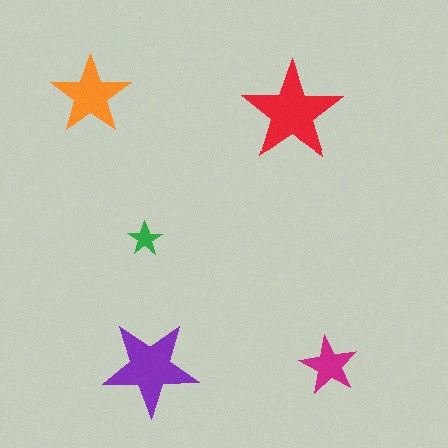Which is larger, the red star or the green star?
The red one.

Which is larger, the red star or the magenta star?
The red one.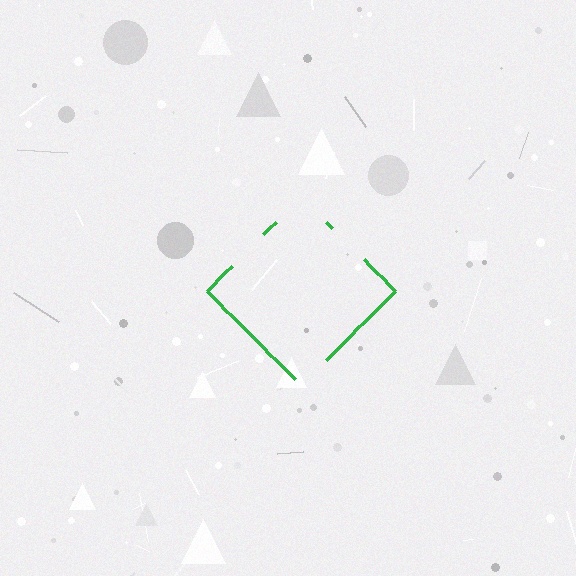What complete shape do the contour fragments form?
The contour fragments form a diamond.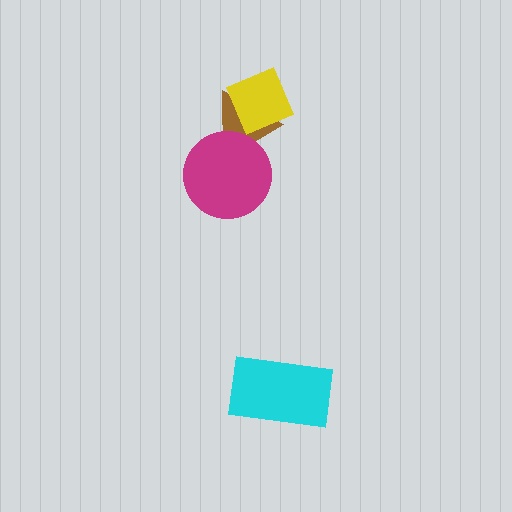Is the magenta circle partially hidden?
No, no other shape covers it.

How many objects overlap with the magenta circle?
1 object overlaps with the magenta circle.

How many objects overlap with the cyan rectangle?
0 objects overlap with the cyan rectangle.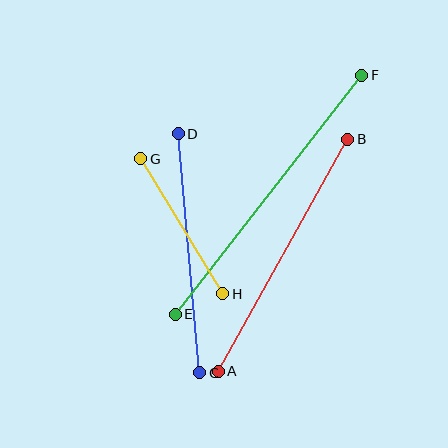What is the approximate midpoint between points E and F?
The midpoint is at approximately (269, 195) pixels.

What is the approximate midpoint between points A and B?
The midpoint is at approximately (283, 255) pixels.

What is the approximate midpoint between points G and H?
The midpoint is at approximately (182, 226) pixels.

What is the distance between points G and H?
The distance is approximately 158 pixels.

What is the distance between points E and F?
The distance is approximately 303 pixels.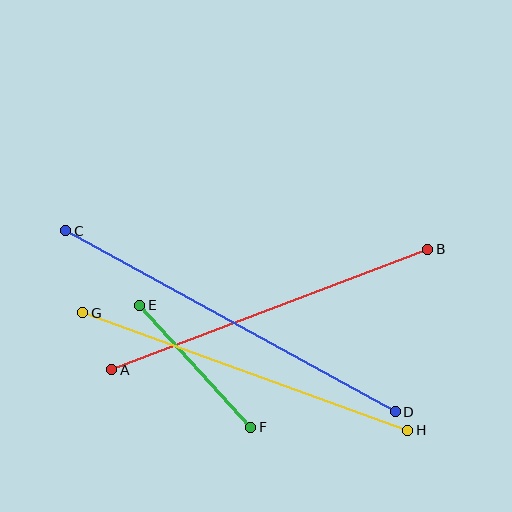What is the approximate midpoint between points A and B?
The midpoint is at approximately (270, 309) pixels.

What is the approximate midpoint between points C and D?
The midpoint is at approximately (230, 321) pixels.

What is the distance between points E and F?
The distance is approximately 165 pixels.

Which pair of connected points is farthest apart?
Points C and D are farthest apart.